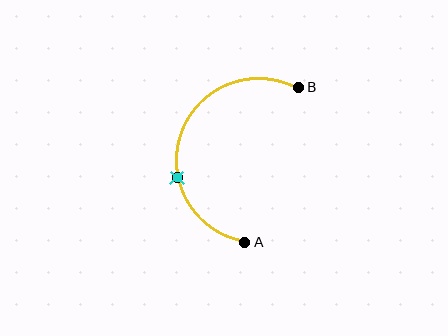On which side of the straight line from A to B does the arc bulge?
The arc bulges to the left of the straight line connecting A and B.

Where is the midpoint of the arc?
The arc midpoint is the point on the curve farthest from the straight line joining A and B. It sits to the left of that line.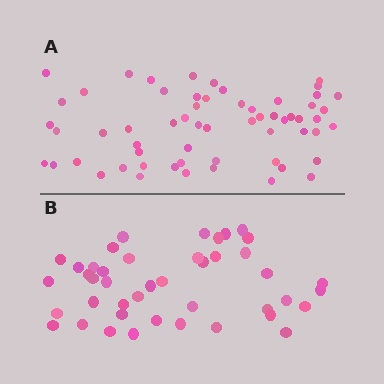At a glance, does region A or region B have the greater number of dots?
Region A (the top region) has more dots.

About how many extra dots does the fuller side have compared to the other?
Region A has approximately 15 more dots than region B.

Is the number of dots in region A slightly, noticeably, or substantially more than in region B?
Region A has noticeably more, but not dramatically so. The ratio is roughly 1.4 to 1.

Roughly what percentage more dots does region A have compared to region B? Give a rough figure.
About 40% more.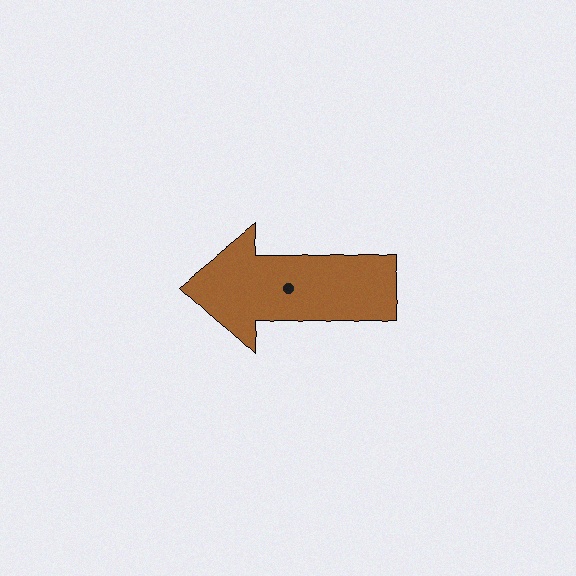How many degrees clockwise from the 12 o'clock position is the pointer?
Approximately 272 degrees.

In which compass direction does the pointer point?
West.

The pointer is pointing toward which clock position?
Roughly 9 o'clock.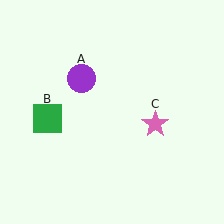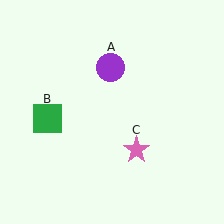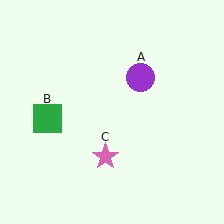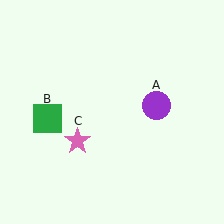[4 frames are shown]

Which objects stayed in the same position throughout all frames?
Green square (object B) remained stationary.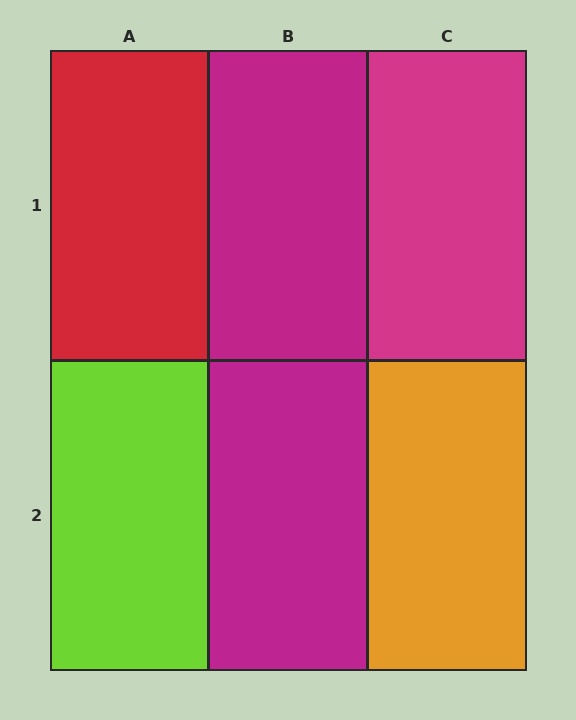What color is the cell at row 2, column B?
Magenta.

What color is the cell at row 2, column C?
Orange.